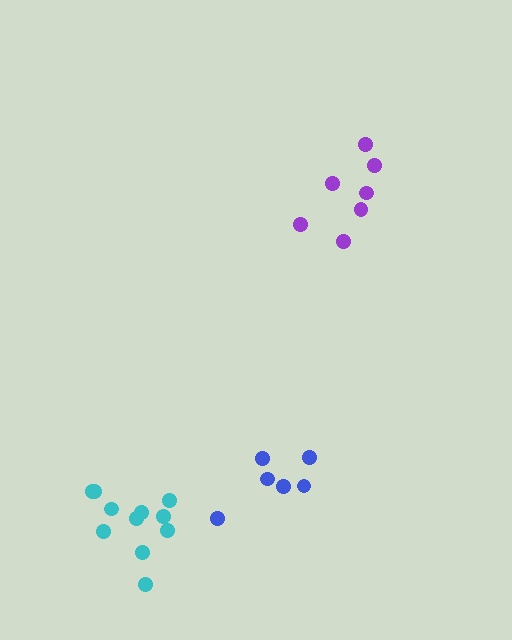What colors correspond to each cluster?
The clusters are colored: cyan, blue, purple.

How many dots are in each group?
Group 1: 11 dots, Group 2: 6 dots, Group 3: 7 dots (24 total).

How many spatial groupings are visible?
There are 3 spatial groupings.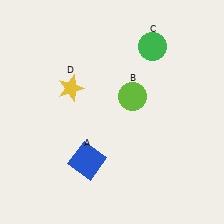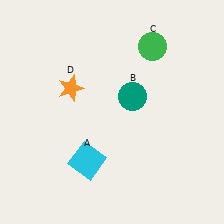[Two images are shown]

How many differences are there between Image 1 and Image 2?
There are 3 differences between the two images.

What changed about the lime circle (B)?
In Image 1, B is lime. In Image 2, it changed to teal.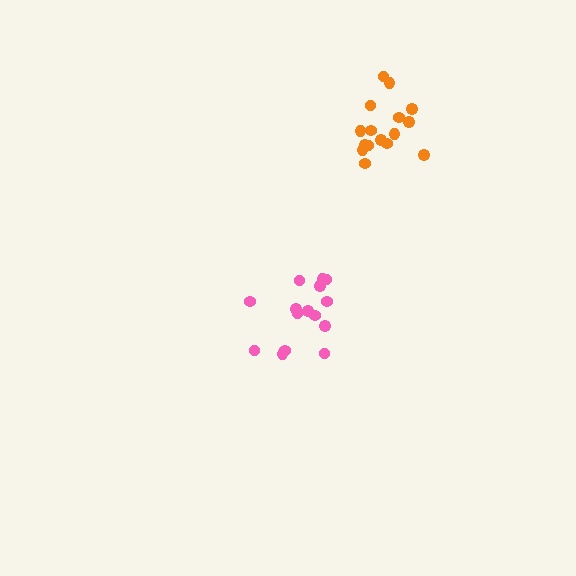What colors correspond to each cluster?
The clusters are colored: pink, orange.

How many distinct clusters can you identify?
There are 2 distinct clusters.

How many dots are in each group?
Group 1: 15 dots, Group 2: 16 dots (31 total).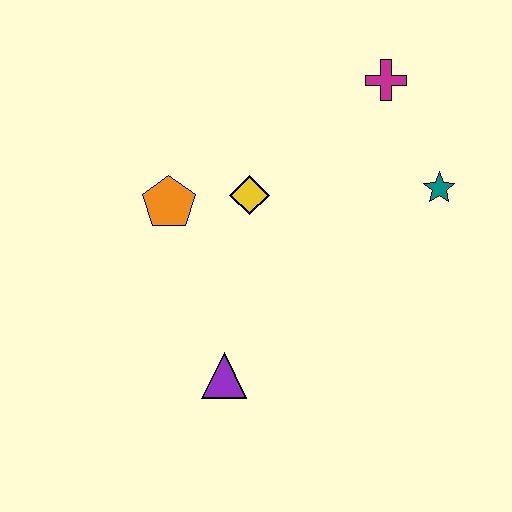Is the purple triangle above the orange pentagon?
No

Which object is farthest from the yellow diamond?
The teal star is farthest from the yellow diamond.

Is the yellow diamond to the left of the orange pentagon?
No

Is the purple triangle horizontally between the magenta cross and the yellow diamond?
No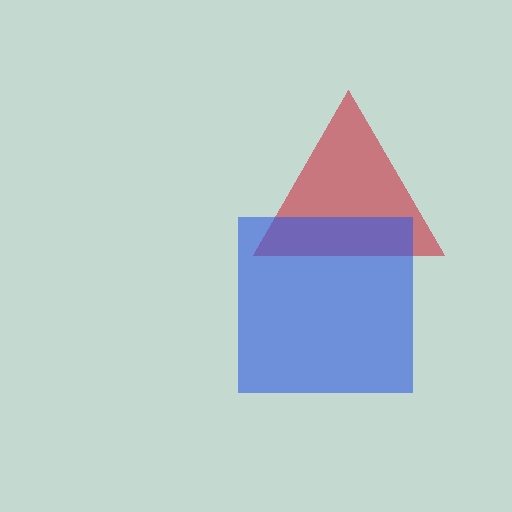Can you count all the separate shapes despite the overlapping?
Yes, there are 2 separate shapes.